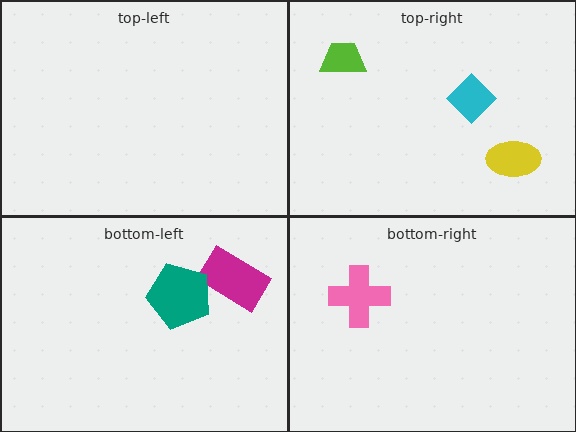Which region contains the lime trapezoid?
The top-right region.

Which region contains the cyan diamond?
The top-right region.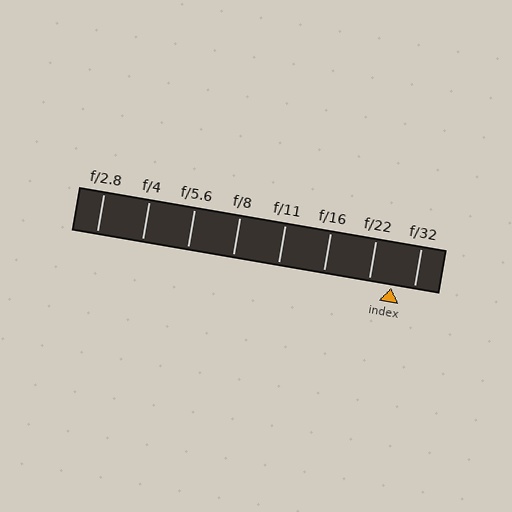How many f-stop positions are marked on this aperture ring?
There are 8 f-stop positions marked.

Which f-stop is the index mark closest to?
The index mark is closest to f/32.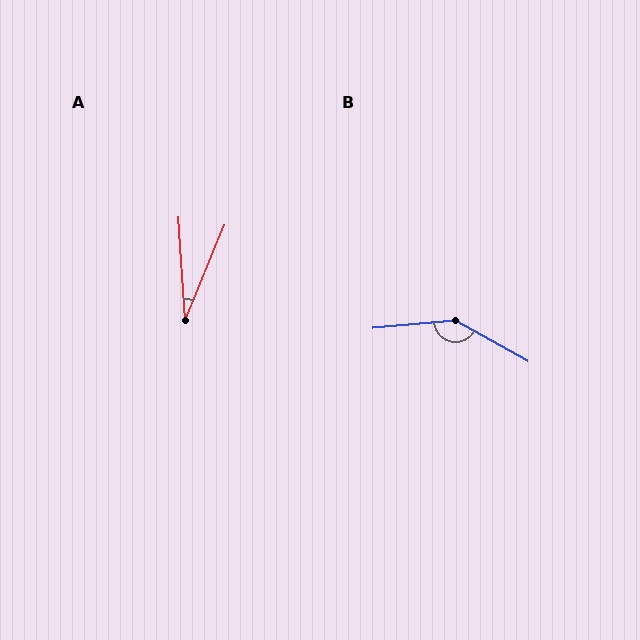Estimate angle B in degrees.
Approximately 145 degrees.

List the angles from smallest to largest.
A (26°), B (145°).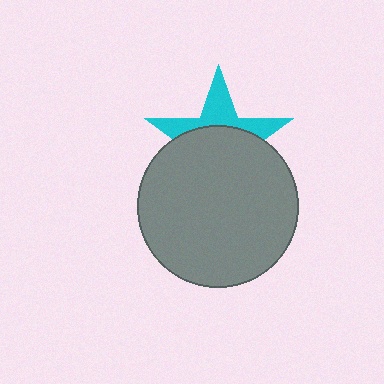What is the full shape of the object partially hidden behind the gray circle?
The partially hidden object is a cyan star.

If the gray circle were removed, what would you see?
You would see the complete cyan star.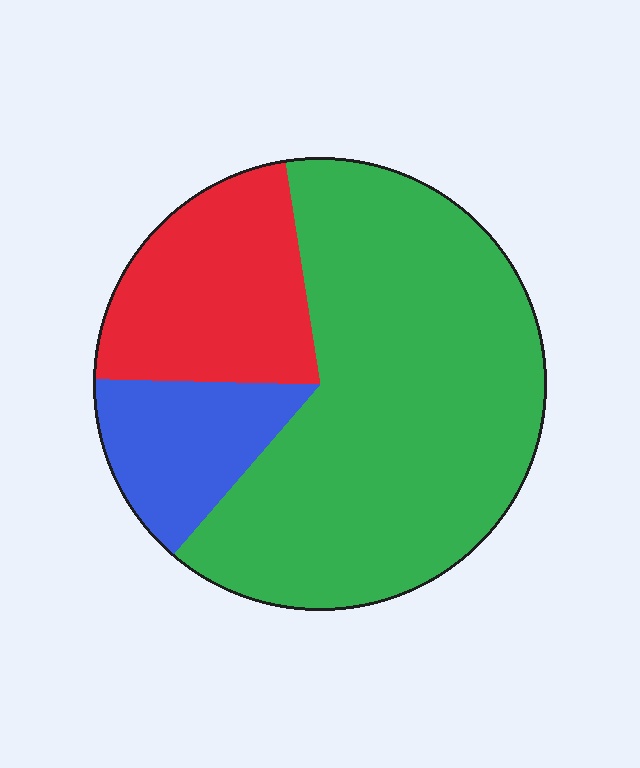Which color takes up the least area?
Blue, at roughly 15%.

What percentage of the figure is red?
Red covers about 20% of the figure.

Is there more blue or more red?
Red.